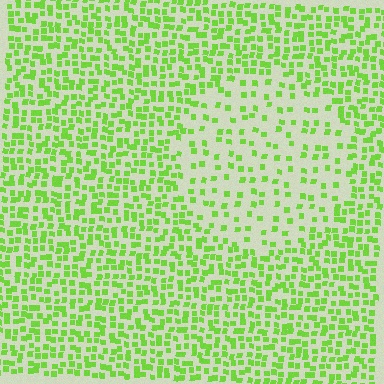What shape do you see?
I see a circle.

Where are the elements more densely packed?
The elements are more densely packed outside the circle boundary.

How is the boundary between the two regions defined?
The boundary is defined by a change in element density (approximately 2.3x ratio). All elements are the same color, size, and shape.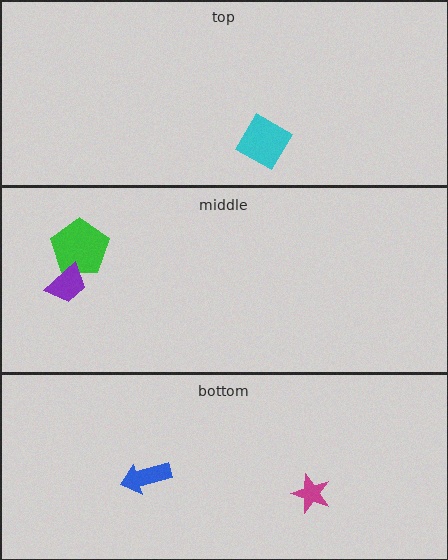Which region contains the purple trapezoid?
The middle region.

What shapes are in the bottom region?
The magenta star, the blue arrow.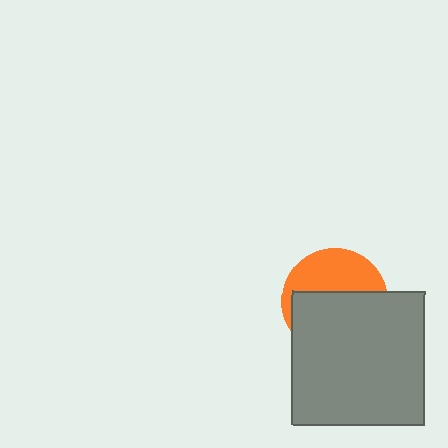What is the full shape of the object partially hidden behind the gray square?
The partially hidden object is an orange circle.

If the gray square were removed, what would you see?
You would see the complete orange circle.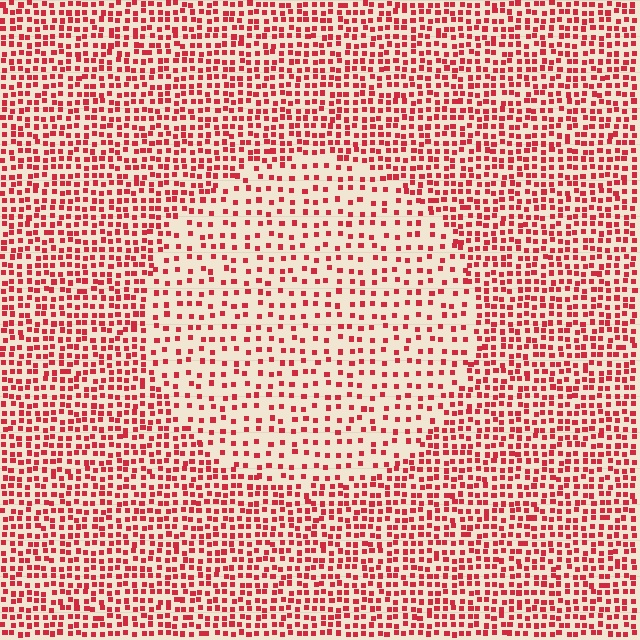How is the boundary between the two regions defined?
The boundary is defined by a change in element density (approximately 2.0x ratio). All elements are the same color, size, and shape.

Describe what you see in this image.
The image contains small red elements arranged at two different densities. A circle-shaped region is visible where the elements are less densely packed than the surrounding area.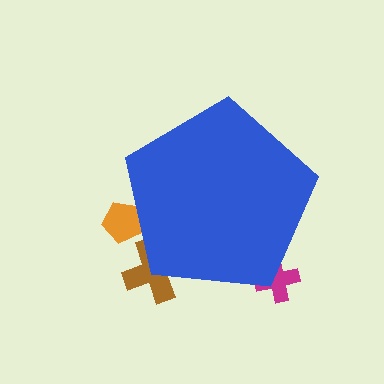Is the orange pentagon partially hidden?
Yes, the orange pentagon is partially hidden behind the blue pentagon.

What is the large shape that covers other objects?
A blue pentagon.